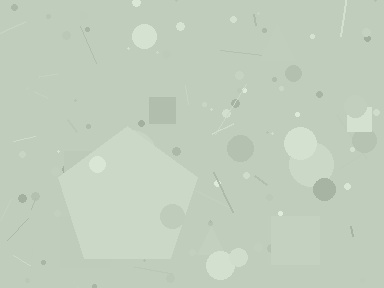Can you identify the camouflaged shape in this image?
The camouflaged shape is a pentagon.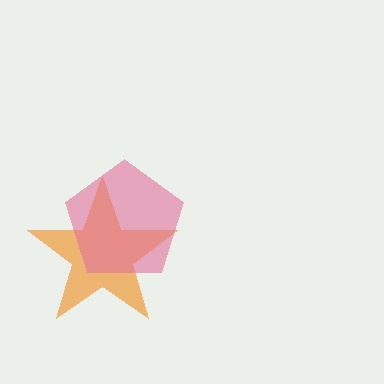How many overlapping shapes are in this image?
There are 2 overlapping shapes in the image.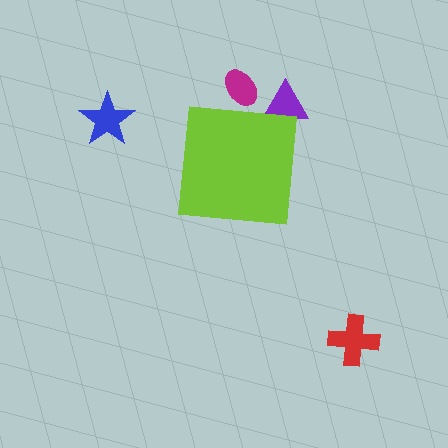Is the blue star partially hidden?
No, the blue star is fully visible.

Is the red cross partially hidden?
No, the red cross is fully visible.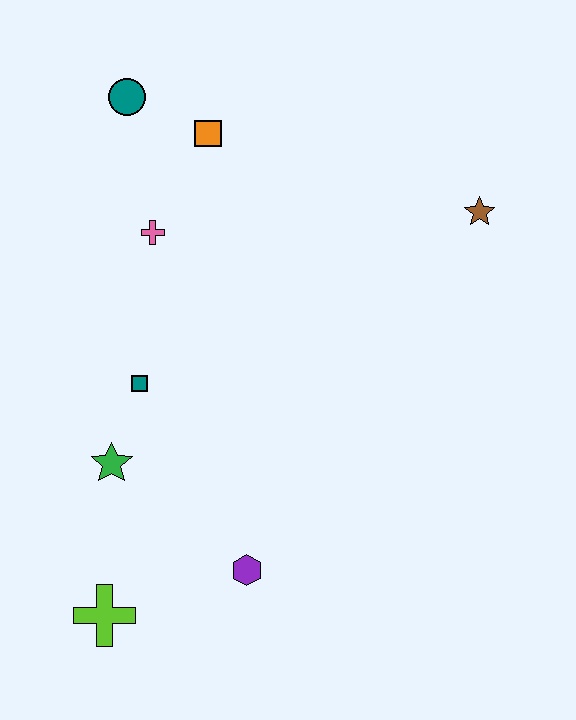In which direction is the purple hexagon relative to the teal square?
The purple hexagon is below the teal square.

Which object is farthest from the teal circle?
The lime cross is farthest from the teal circle.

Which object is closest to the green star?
The teal square is closest to the green star.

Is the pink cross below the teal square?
No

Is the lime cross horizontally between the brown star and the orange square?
No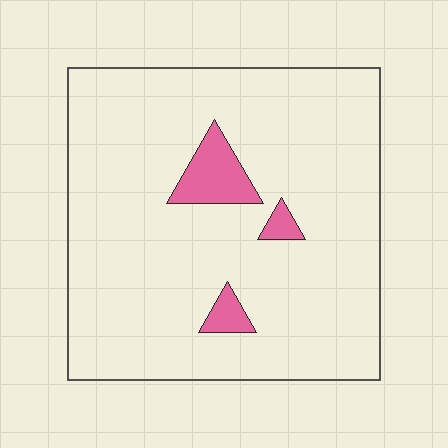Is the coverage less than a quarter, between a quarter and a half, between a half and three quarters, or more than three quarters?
Less than a quarter.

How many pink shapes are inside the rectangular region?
3.